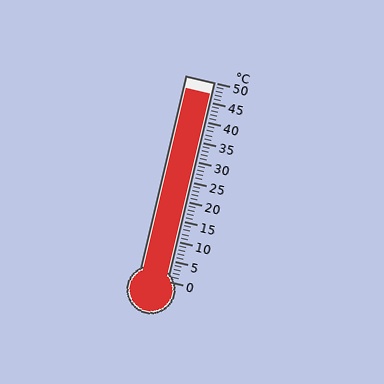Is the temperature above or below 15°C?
The temperature is above 15°C.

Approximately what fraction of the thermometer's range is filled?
The thermometer is filled to approximately 95% of its range.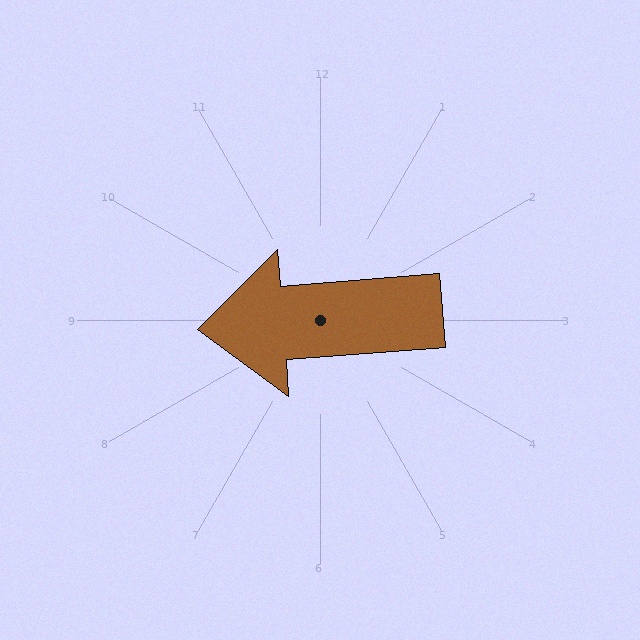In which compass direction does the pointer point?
West.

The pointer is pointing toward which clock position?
Roughly 9 o'clock.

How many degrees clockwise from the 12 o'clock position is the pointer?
Approximately 266 degrees.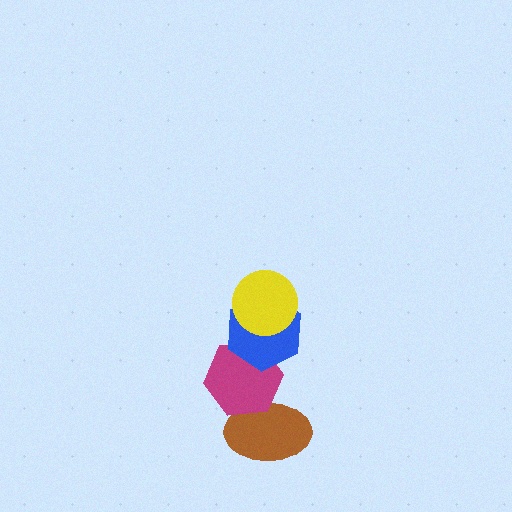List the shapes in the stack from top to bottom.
From top to bottom: the yellow circle, the blue hexagon, the magenta hexagon, the brown ellipse.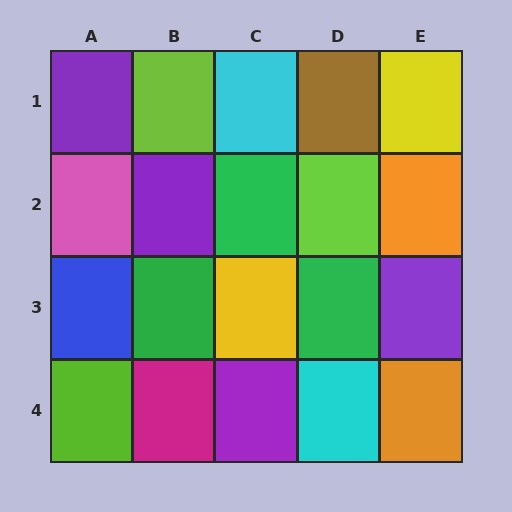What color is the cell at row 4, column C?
Purple.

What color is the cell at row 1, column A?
Purple.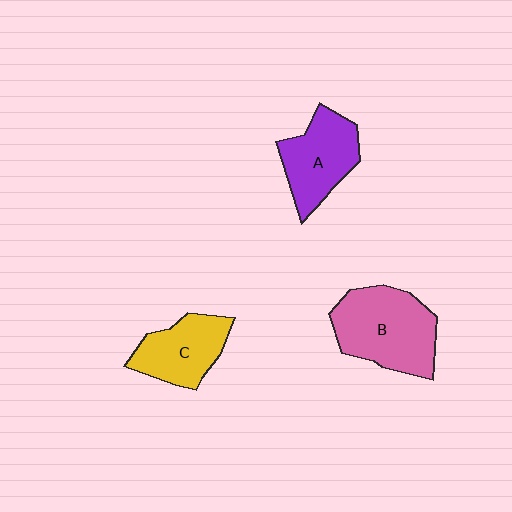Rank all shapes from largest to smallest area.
From largest to smallest: B (pink), A (purple), C (yellow).